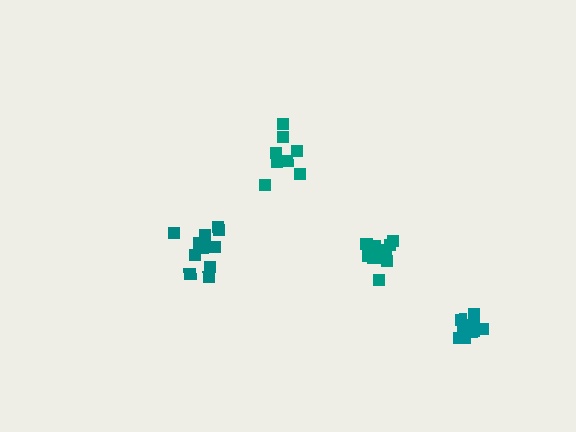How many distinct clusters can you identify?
There are 4 distinct clusters.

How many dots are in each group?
Group 1: 13 dots, Group 2: 12 dots, Group 3: 8 dots, Group 4: 11 dots (44 total).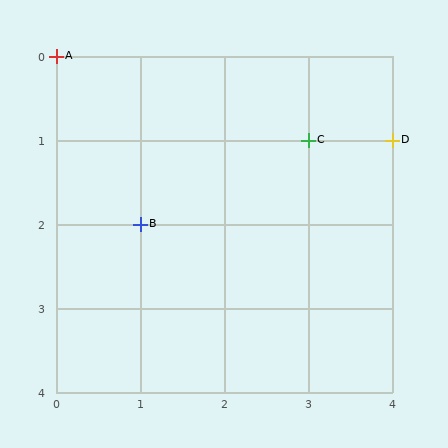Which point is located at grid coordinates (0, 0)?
Point A is at (0, 0).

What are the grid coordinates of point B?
Point B is at grid coordinates (1, 2).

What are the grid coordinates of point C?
Point C is at grid coordinates (3, 1).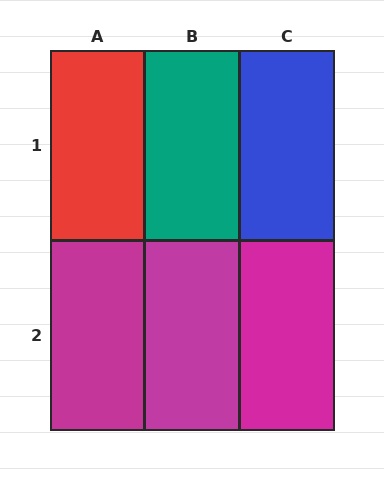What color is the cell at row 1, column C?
Blue.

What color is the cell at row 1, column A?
Red.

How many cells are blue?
1 cell is blue.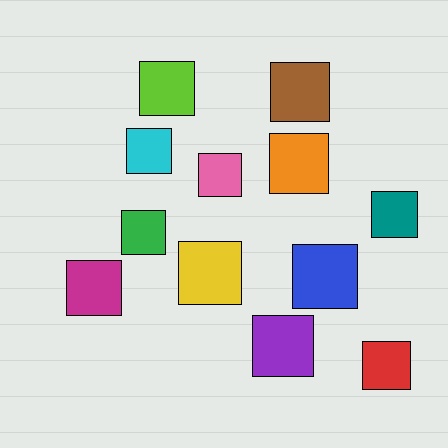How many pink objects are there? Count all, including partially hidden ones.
There is 1 pink object.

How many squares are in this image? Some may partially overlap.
There are 12 squares.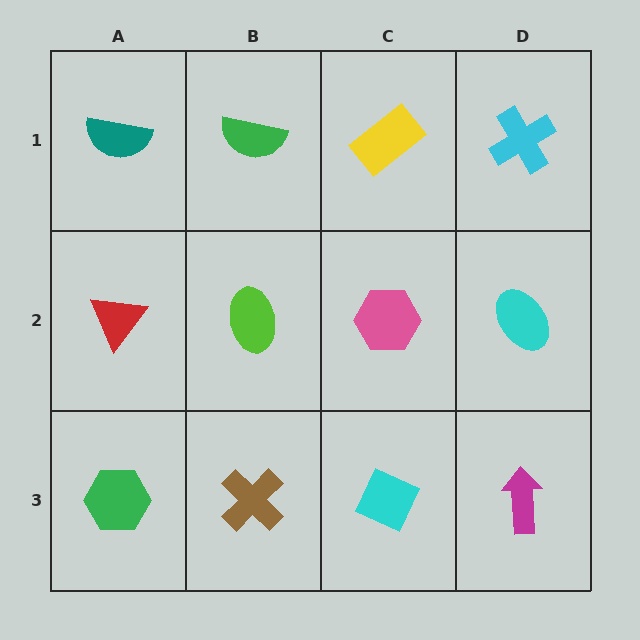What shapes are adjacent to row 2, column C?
A yellow rectangle (row 1, column C), a cyan diamond (row 3, column C), a lime ellipse (row 2, column B), a cyan ellipse (row 2, column D).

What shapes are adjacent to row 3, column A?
A red triangle (row 2, column A), a brown cross (row 3, column B).